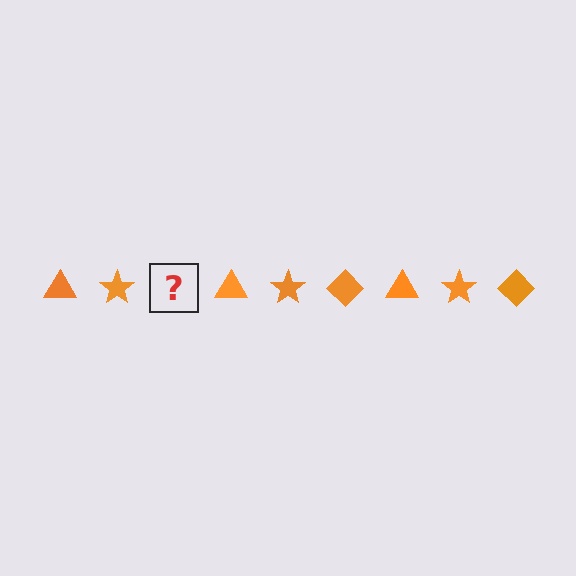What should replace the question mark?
The question mark should be replaced with an orange diamond.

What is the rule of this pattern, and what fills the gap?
The rule is that the pattern cycles through triangle, star, diamond shapes in orange. The gap should be filled with an orange diamond.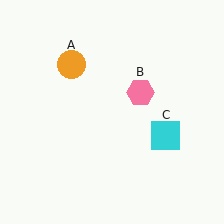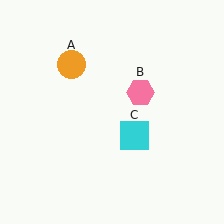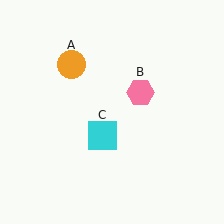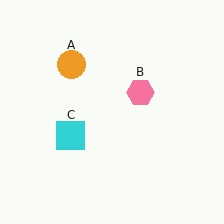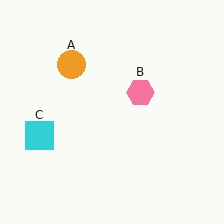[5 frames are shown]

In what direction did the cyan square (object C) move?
The cyan square (object C) moved left.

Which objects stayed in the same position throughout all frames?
Orange circle (object A) and pink hexagon (object B) remained stationary.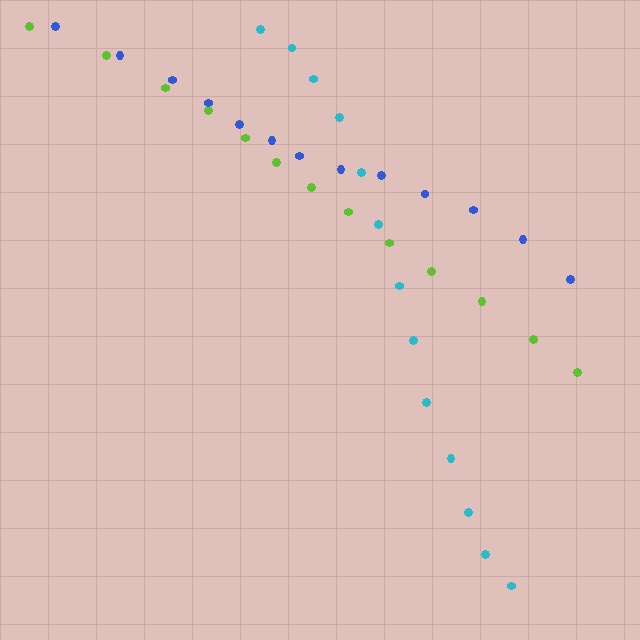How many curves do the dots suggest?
There are 3 distinct paths.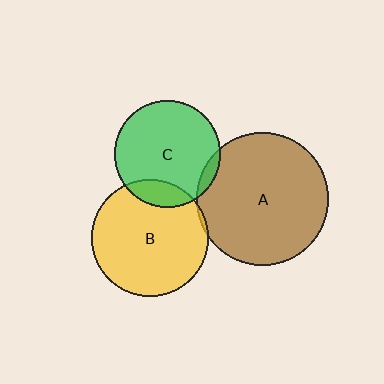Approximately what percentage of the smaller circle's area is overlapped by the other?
Approximately 5%.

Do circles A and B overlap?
Yes.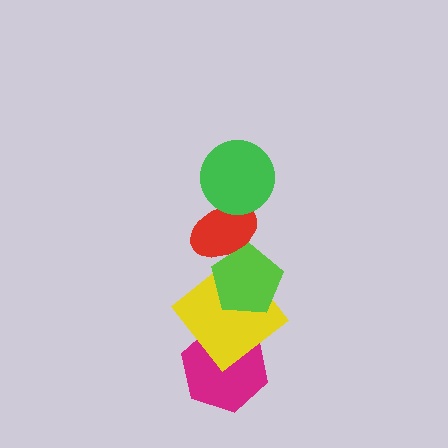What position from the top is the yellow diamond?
The yellow diamond is 4th from the top.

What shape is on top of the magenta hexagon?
The yellow diamond is on top of the magenta hexagon.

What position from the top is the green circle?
The green circle is 1st from the top.